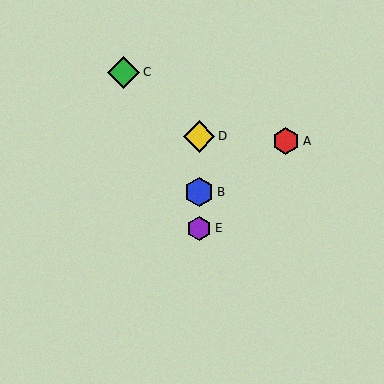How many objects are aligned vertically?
3 objects (B, D, E) are aligned vertically.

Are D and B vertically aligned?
Yes, both are at x≈199.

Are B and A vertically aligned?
No, B is at x≈199 and A is at x≈286.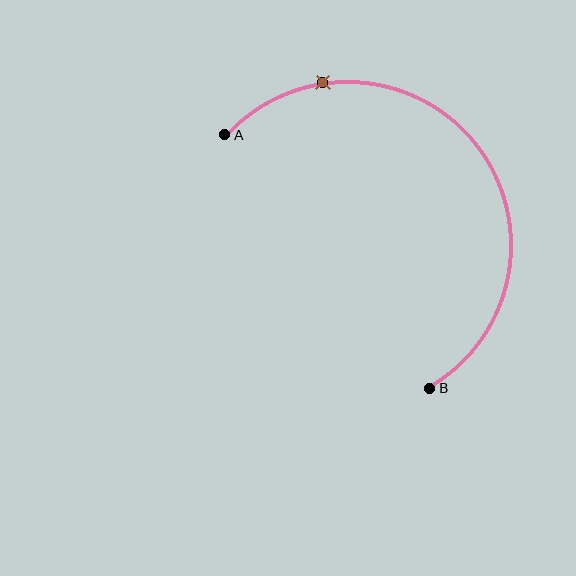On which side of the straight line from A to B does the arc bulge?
The arc bulges above and to the right of the straight line connecting A and B.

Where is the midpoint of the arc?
The arc midpoint is the point on the curve farthest from the straight line joining A and B. It sits above and to the right of that line.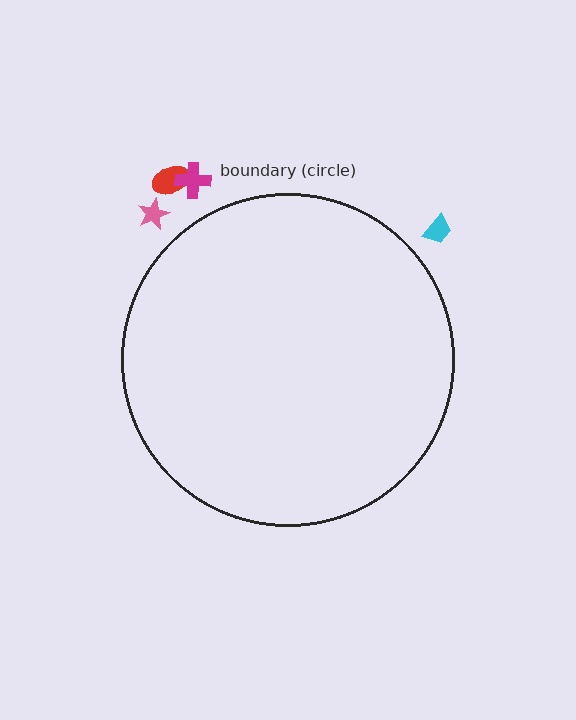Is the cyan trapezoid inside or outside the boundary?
Outside.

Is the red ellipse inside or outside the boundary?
Outside.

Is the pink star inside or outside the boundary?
Outside.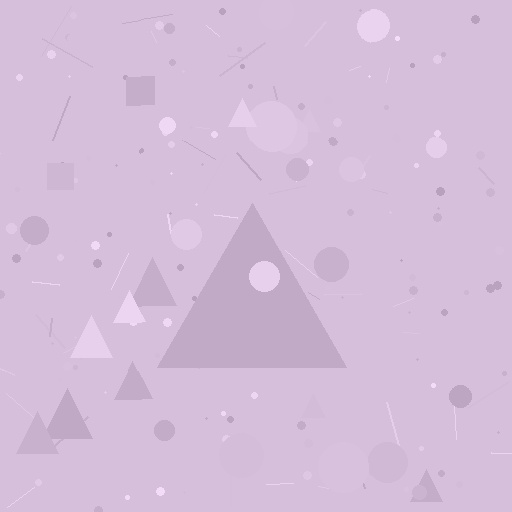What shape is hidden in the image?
A triangle is hidden in the image.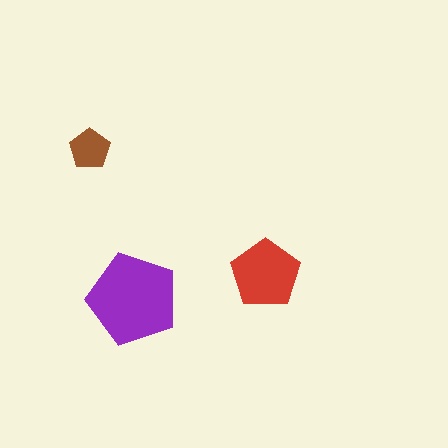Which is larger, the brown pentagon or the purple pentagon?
The purple one.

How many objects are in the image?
There are 3 objects in the image.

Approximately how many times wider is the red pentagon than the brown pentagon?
About 1.5 times wider.